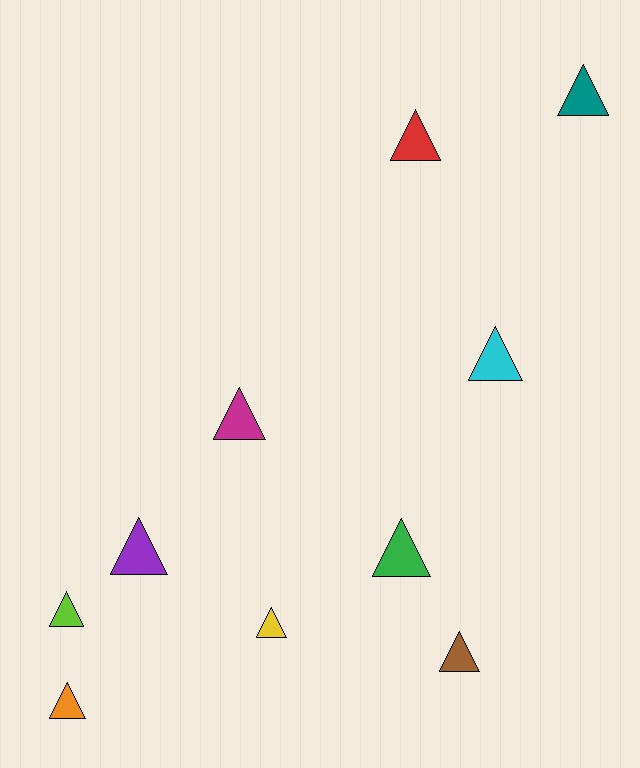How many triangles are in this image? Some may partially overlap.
There are 10 triangles.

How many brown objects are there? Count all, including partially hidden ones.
There is 1 brown object.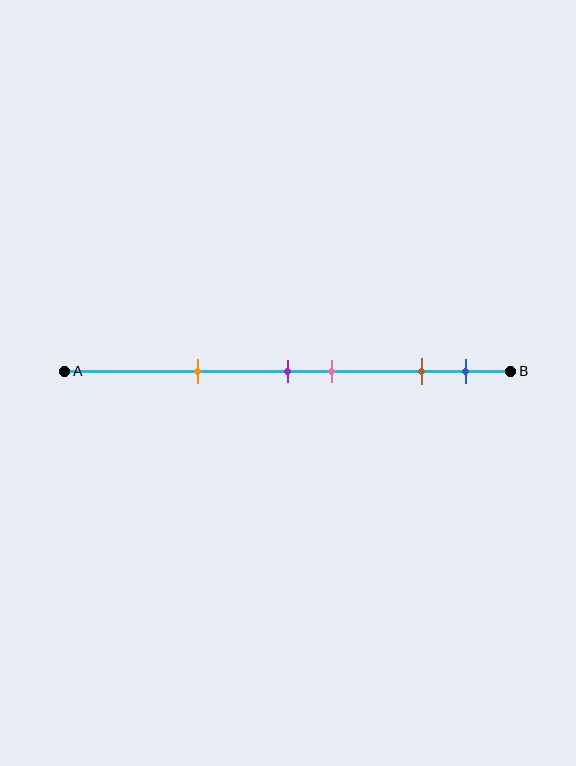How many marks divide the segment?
There are 5 marks dividing the segment.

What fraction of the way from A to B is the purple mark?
The purple mark is approximately 50% (0.5) of the way from A to B.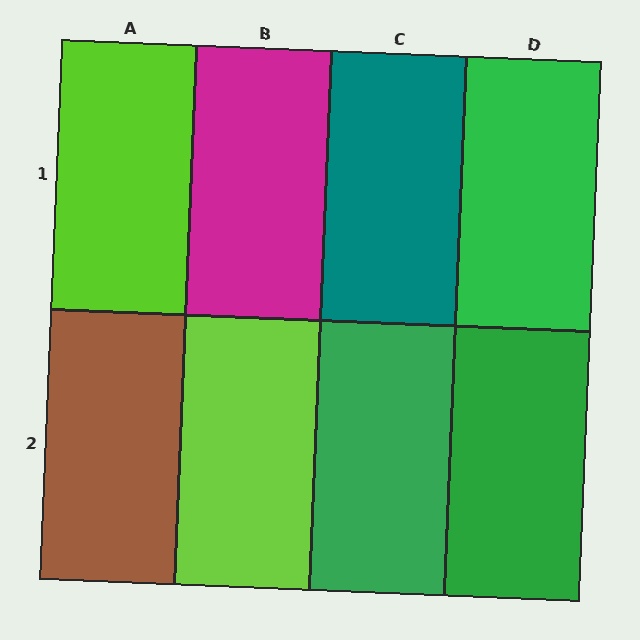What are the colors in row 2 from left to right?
Brown, lime, green, green.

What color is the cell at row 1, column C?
Teal.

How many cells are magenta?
1 cell is magenta.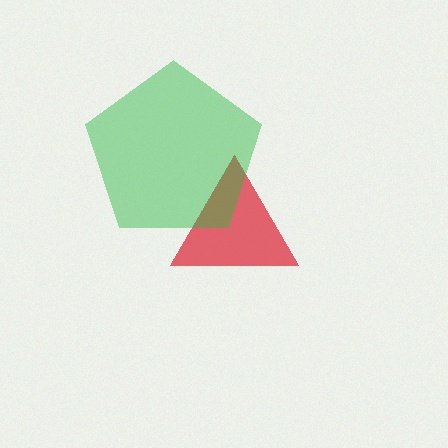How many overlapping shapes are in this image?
There are 2 overlapping shapes in the image.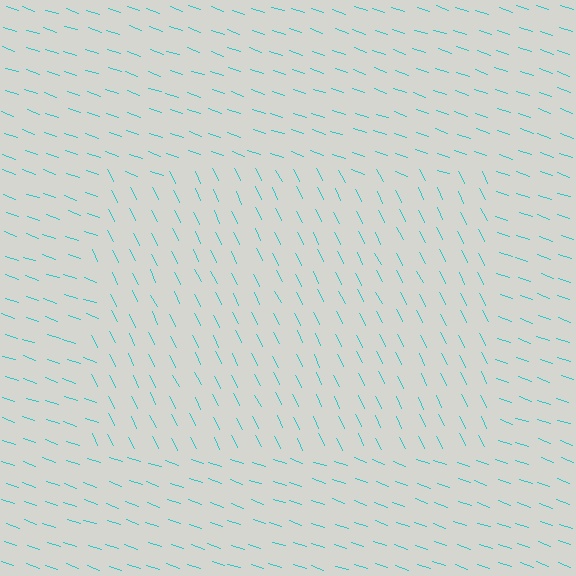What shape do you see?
I see a rectangle.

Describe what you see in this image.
The image is filled with small cyan line segments. A rectangle region in the image has lines oriented differently from the surrounding lines, creating a visible texture boundary.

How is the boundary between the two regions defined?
The boundary is defined purely by a change in line orientation (approximately 45 degrees difference). All lines are the same color and thickness.